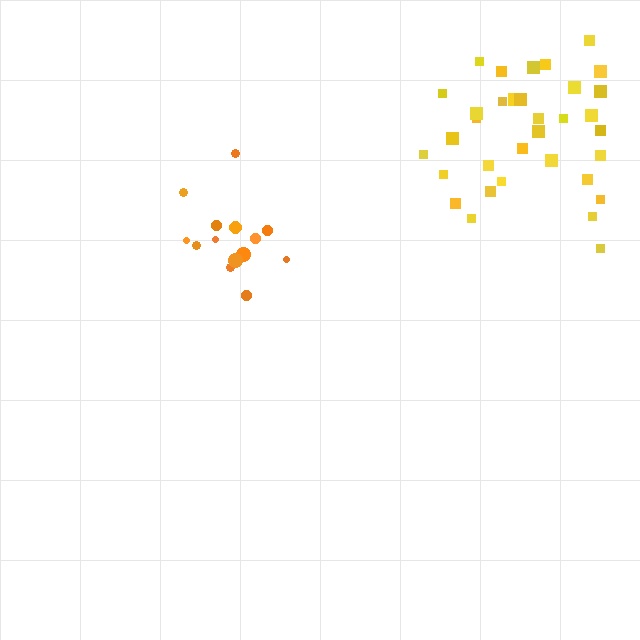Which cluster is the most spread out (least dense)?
Yellow.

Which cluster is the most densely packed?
Orange.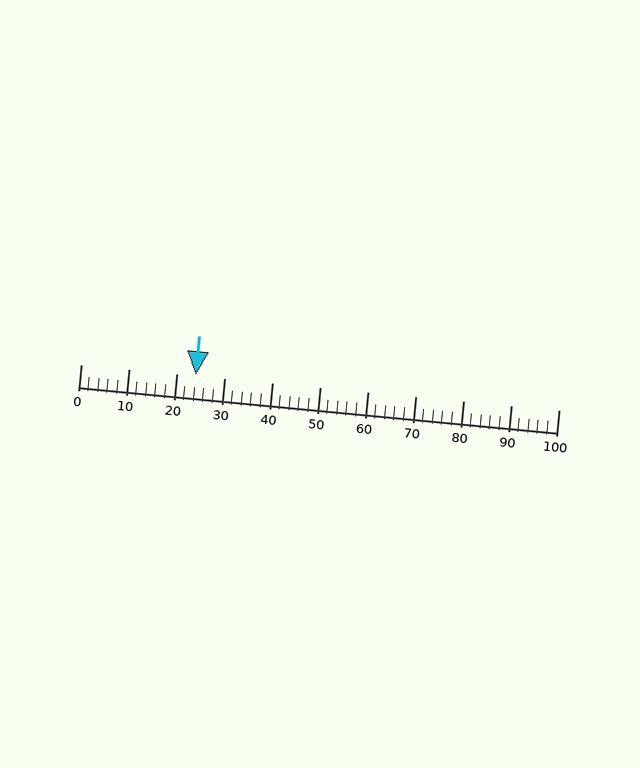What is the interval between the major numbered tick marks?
The major tick marks are spaced 10 units apart.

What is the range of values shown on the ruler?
The ruler shows values from 0 to 100.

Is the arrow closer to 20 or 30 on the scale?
The arrow is closer to 20.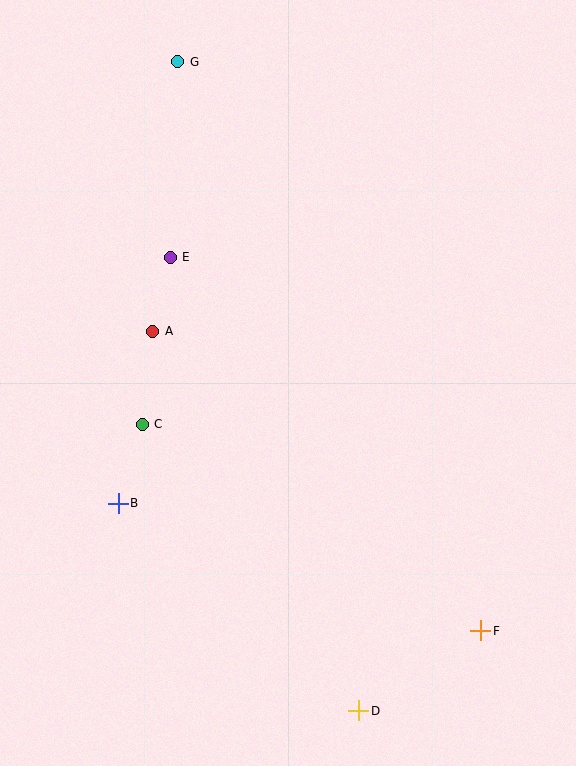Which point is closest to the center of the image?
Point A at (153, 331) is closest to the center.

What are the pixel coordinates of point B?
Point B is at (118, 503).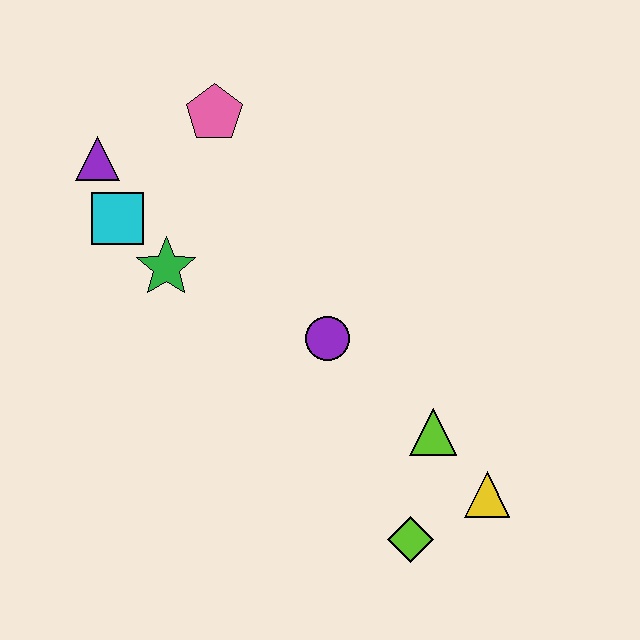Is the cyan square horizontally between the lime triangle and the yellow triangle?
No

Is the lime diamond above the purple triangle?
No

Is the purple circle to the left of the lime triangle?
Yes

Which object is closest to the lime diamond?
The yellow triangle is closest to the lime diamond.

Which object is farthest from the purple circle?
The purple triangle is farthest from the purple circle.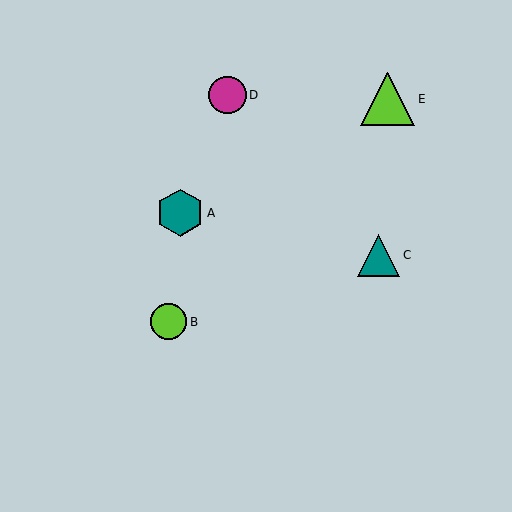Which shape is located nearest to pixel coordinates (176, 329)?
The lime circle (labeled B) at (169, 322) is nearest to that location.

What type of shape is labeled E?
Shape E is a lime triangle.